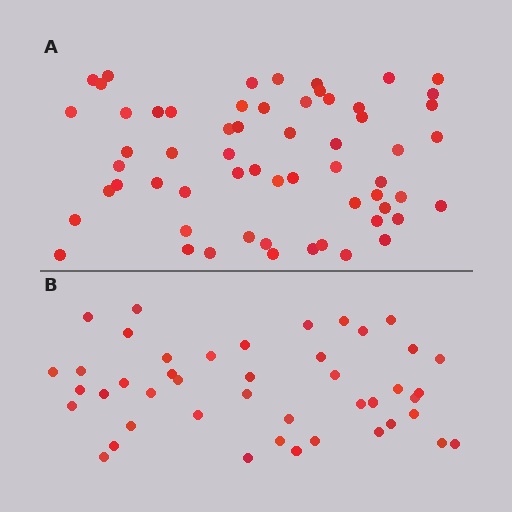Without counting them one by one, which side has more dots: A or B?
Region A (the top region) has more dots.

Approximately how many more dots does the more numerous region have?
Region A has approximately 15 more dots than region B.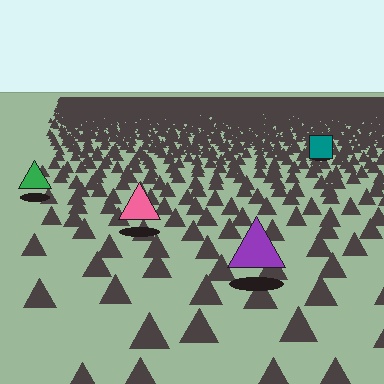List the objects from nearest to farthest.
From nearest to farthest: the purple triangle, the pink triangle, the green triangle, the teal square.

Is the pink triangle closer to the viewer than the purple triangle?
No. The purple triangle is closer — you can tell from the texture gradient: the ground texture is coarser near it.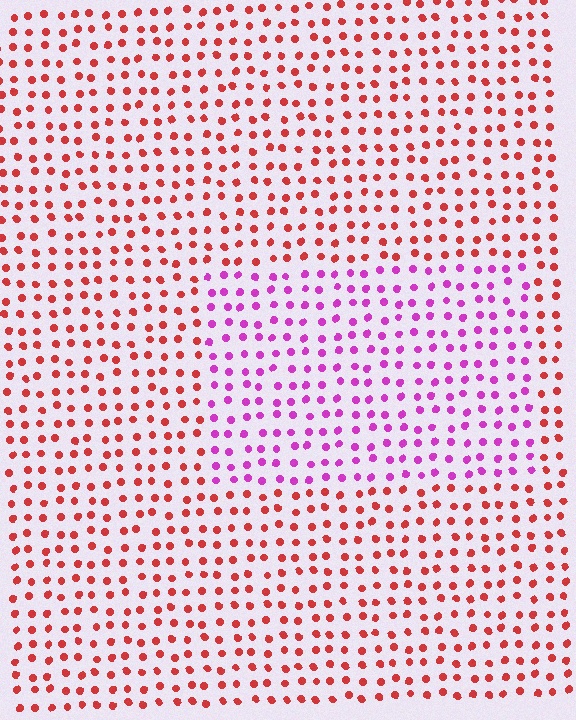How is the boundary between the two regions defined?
The boundary is defined purely by a slight shift in hue (about 55 degrees). Spacing, size, and orientation are identical on both sides.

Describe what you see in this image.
The image is filled with small red elements in a uniform arrangement. A rectangle-shaped region is visible where the elements are tinted to a slightly different hue, forming a subtle color boundary.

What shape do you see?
I see a rectangle.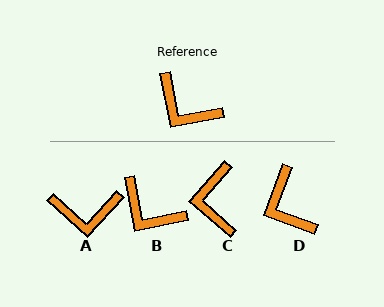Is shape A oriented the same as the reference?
No, it is off by about 37 degrees.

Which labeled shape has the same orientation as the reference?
B.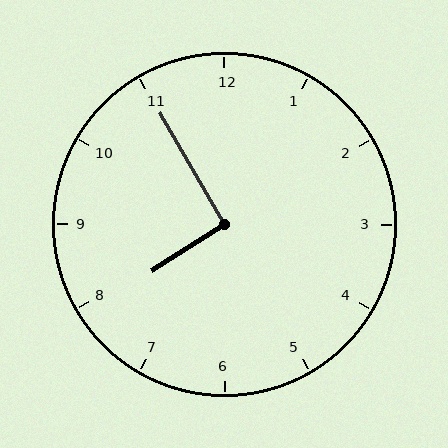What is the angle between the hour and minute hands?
Approximately 92 degrees.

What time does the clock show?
7:55.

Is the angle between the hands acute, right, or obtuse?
It is right.